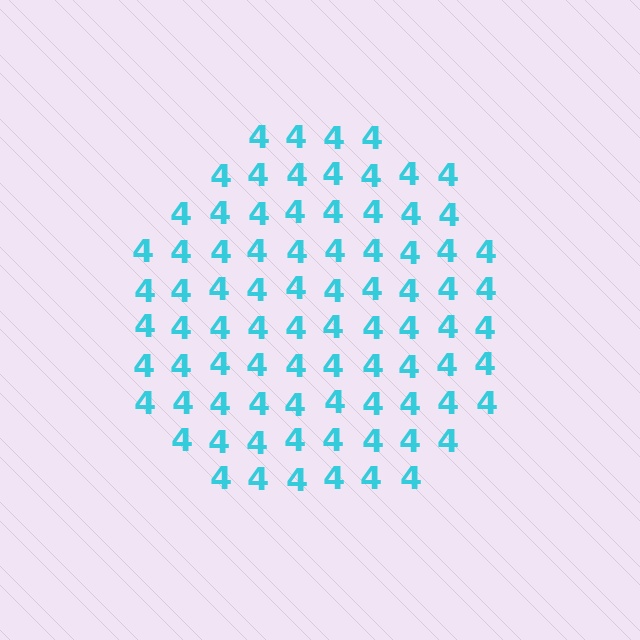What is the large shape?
The large shape is a circle.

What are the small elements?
The small elements are digit 4's.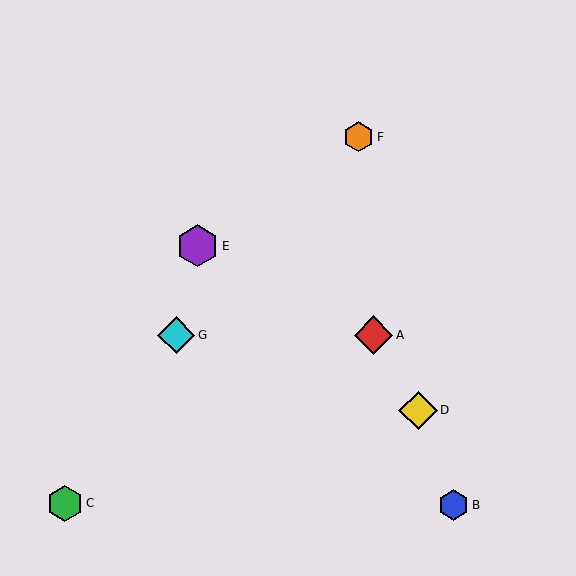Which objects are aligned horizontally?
Objects A, G are aligned horizontally.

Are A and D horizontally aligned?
No, A is at y≈335 and D is at y≈410.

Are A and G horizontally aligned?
Yes, both are at y≈335.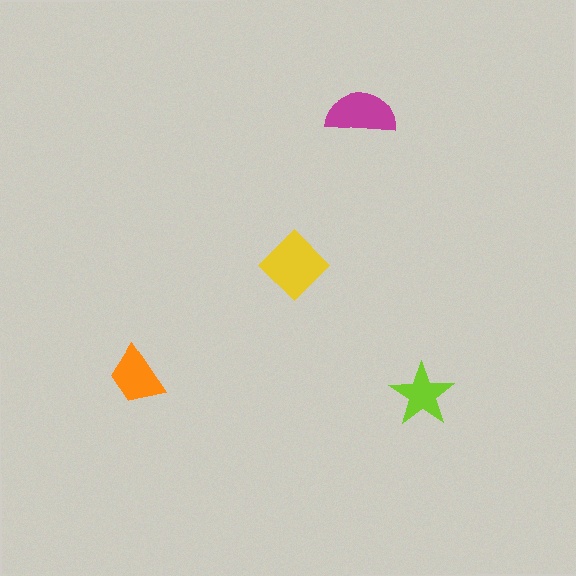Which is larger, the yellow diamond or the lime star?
The yellow diamond.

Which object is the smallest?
The lime star.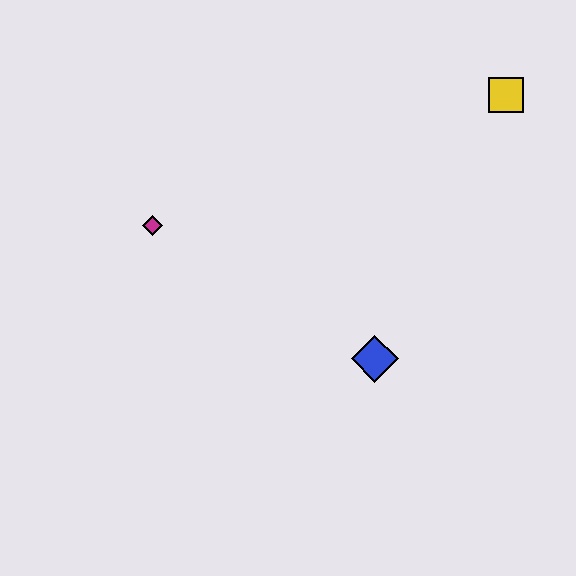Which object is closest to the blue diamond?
The magenta diamond is closest to the blue diamond.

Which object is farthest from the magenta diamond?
The yellow square is farthest from the magenta diamond.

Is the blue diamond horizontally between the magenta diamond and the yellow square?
Yes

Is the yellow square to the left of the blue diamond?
No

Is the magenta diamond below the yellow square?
Yes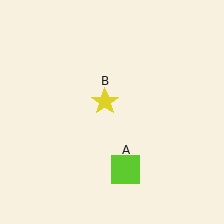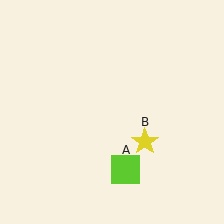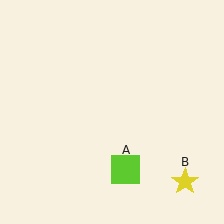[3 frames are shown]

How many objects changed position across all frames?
1 object changed position: yellow star (object B).